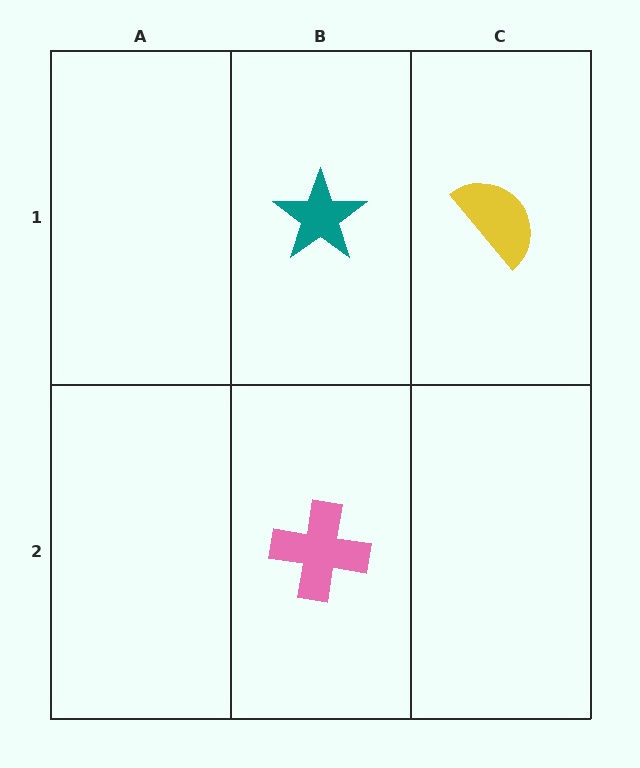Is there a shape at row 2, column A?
No, that cell is empty.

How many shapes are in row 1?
2 shapes.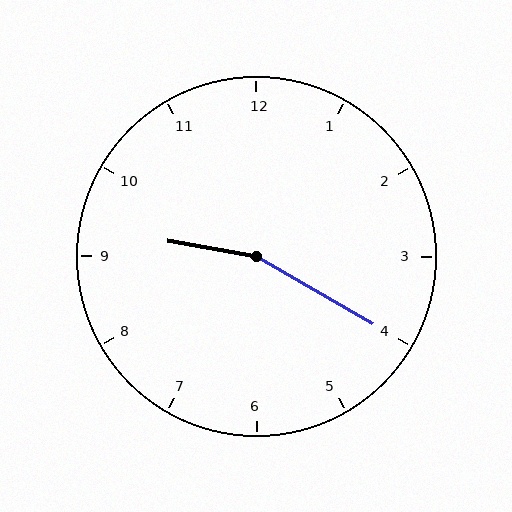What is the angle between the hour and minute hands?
Approximately 160 degrees.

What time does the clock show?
9:20.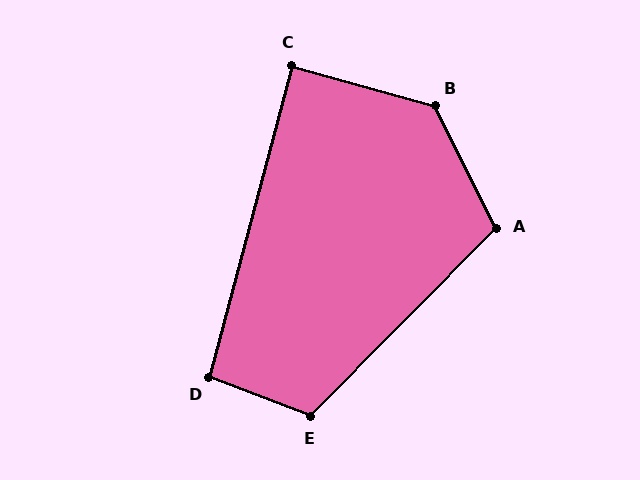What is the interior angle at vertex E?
Approximately 114 degrees (obtuse).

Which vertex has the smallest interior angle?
C, at approximately 89 degrees.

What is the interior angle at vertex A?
Approximately 109 degrees (obtuse).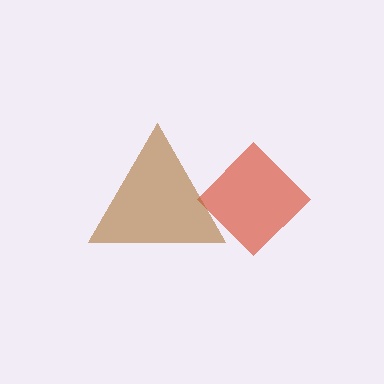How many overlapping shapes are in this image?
There are 2 overlapping shapes in the image.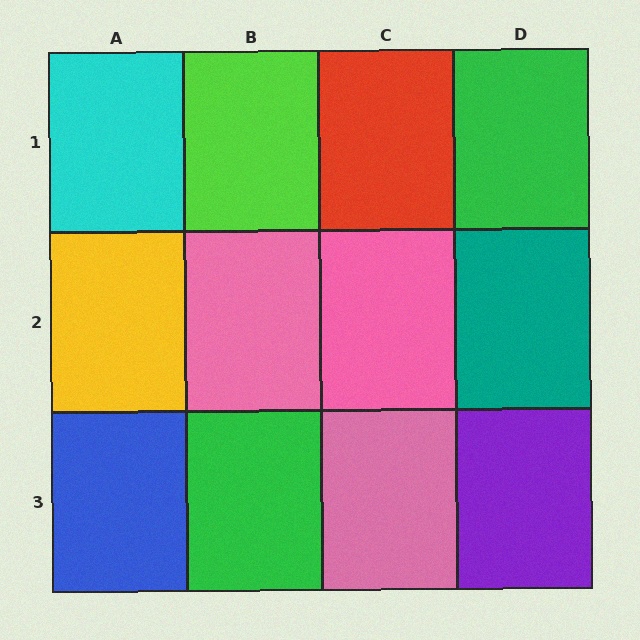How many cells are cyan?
1 cell is cyan.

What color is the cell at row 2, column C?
Pink.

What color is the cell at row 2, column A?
Yellow.